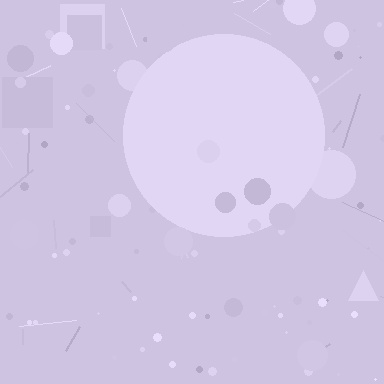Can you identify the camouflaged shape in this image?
The camouflaged shape is a circle.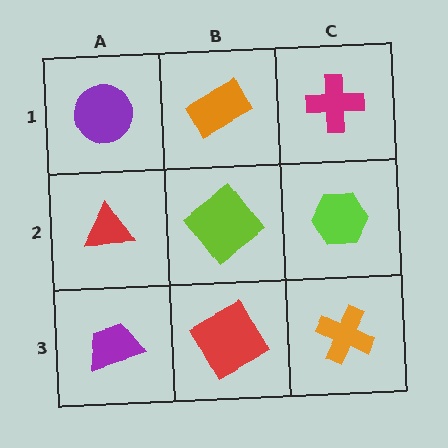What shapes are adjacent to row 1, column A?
A red triangle (row 2, column A), an orange rectangle (row 1, column B).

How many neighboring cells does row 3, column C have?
2.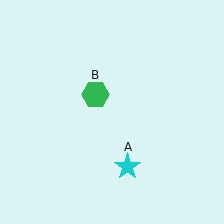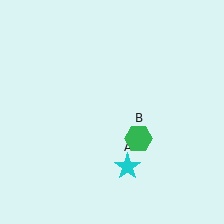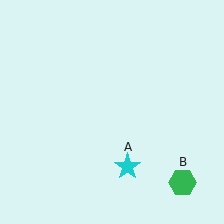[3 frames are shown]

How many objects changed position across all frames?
1 object changed position: green hexagon (object B).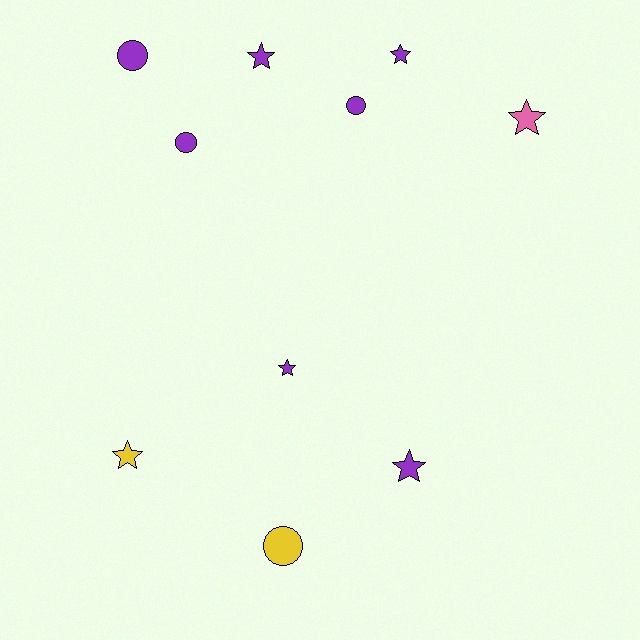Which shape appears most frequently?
Star, with 6 objects.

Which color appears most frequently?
Purple, with 7 objects.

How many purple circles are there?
There are 3 purple circles.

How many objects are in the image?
There are 10 objects.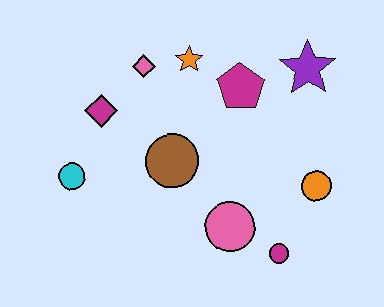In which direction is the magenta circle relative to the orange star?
The magenta circle is below the orange star.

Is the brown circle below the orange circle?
No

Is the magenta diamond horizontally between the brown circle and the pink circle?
No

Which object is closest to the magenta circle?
The pink circle is closest to the magenta circle.